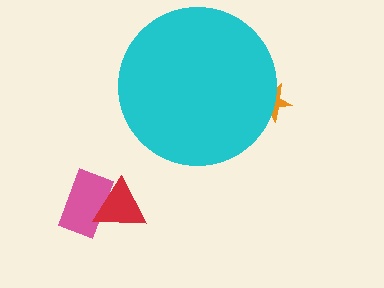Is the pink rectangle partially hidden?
No, the pink rectangle is fully visible.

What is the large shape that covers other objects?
A cyan circle.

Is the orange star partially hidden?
Yes, the orange star is partially hidden behind the cyan circle.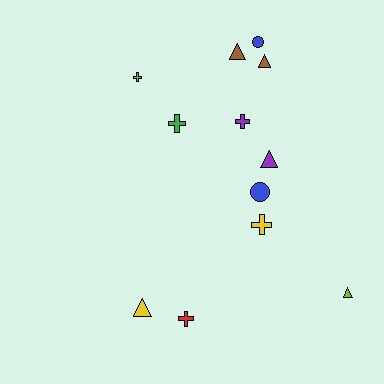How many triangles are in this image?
There are 5 triangles.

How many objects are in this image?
There are 12 objects.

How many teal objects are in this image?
There are no teal objects.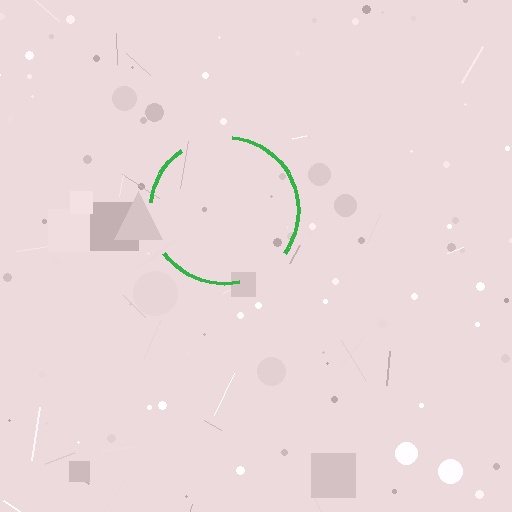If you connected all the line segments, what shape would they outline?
They would outline a circle.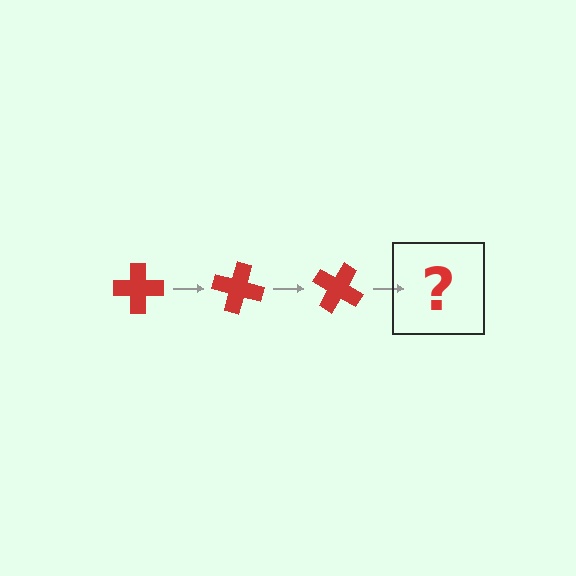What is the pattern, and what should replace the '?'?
The pattern is that the cross rotates 15 degrees each step. The '?' should be a red cross rotated 45 degrees.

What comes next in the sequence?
The next element should be a red cross rotated 45 degrees.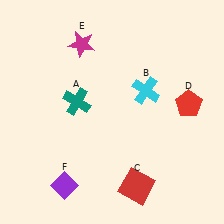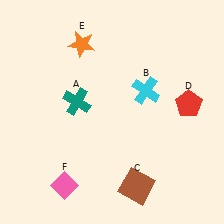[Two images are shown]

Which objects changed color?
C changed from red to brown. E changed from magenta to orange. F changed from purple to pink.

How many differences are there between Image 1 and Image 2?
There are 3 differences between the two images.